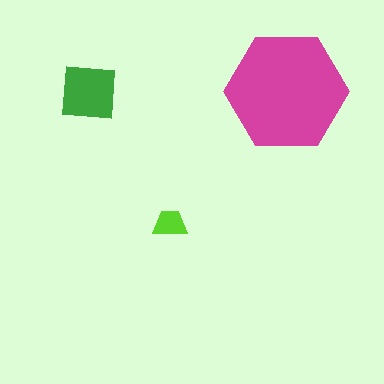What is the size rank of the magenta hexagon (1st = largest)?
1st.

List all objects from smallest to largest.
The lime trapezoid, the green square, the magenta hexagon.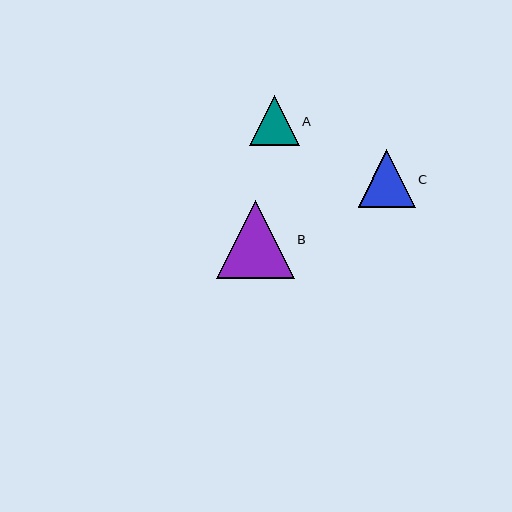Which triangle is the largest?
Triangle B is the largest with a size of approximately 78 pixels.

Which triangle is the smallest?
Triangle A is the smallest with a size of approximately 50 pixels.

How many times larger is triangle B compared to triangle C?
Triangle B is approximately 1.4 times the size of triangle C.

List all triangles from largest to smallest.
From largest to smallest: B, C, A.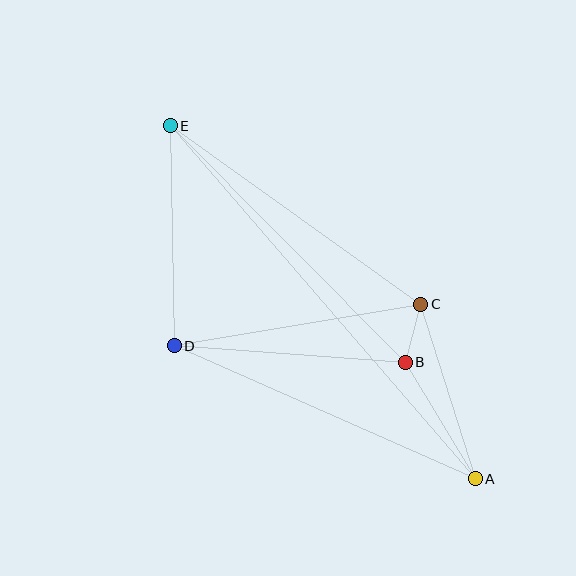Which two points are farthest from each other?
Points A and E are farthest from each other.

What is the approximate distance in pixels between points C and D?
The distance between C and D is approximately 250 pixels.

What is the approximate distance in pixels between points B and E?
The distance between B and E is approximately 334 pixels.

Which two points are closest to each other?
Points B and C are closest to each other.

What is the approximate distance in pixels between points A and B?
The distance between A and B is approximately 136 pixels.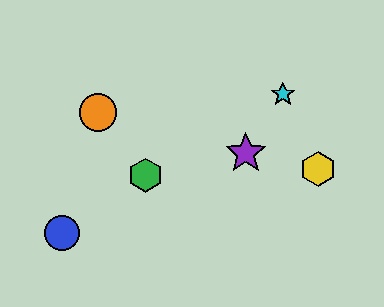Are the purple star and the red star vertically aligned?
Yes, both are at x≈246.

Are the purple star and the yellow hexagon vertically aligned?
No, the purple star is at x≈246 and the yellow hexagon is at x≈318.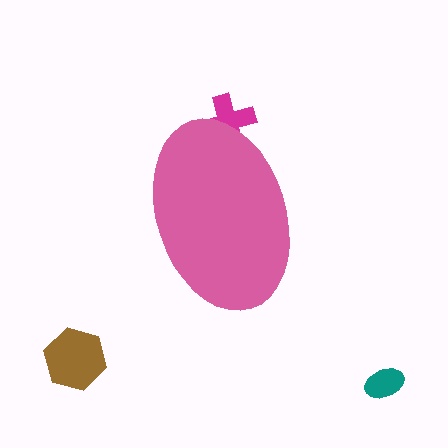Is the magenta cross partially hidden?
Yes, the magenta cross is partially hidden behind the pink ellipse.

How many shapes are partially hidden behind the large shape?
1 shape is partially hidden.